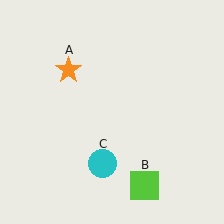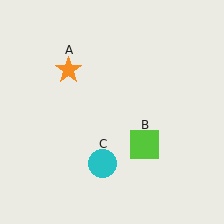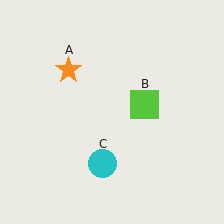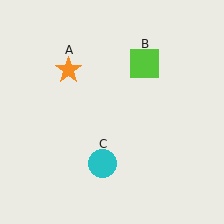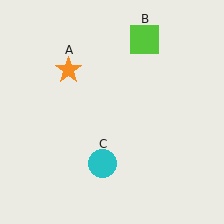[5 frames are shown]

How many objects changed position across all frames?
1 object changed position: lime square (object B).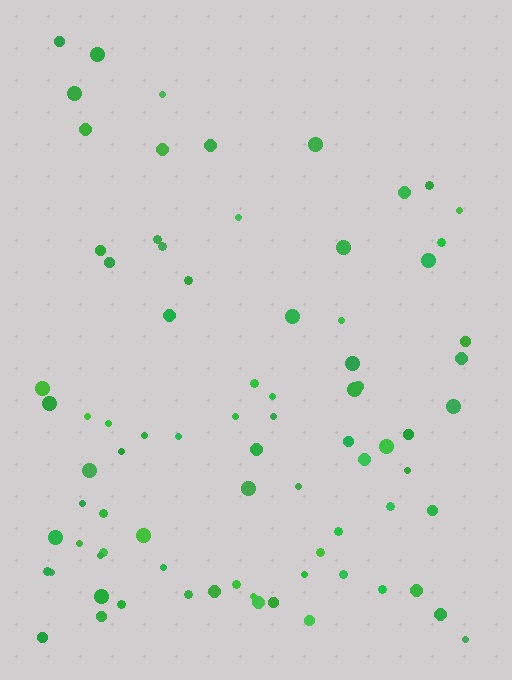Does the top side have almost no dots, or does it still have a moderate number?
Still a moderate number, just noticeably fewer than the bottom.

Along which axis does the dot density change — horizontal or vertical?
Vertical.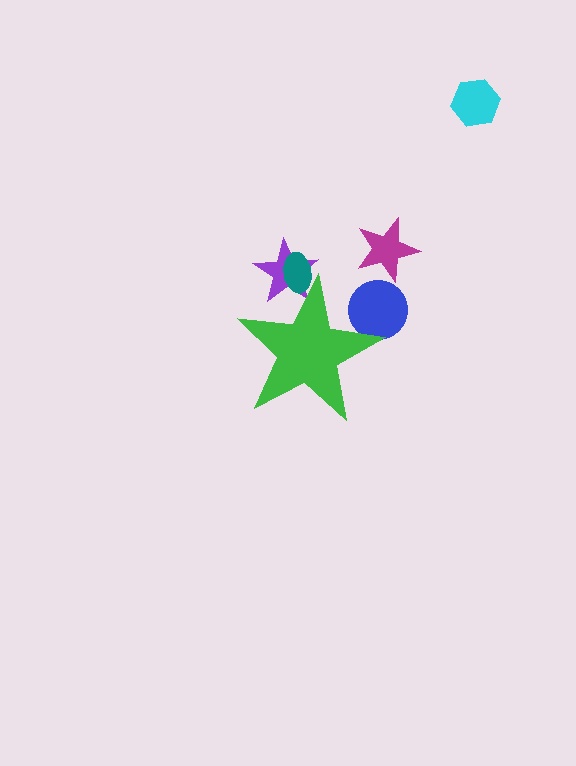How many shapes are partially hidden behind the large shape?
3 shapes are partially hidden.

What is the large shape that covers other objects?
A green star.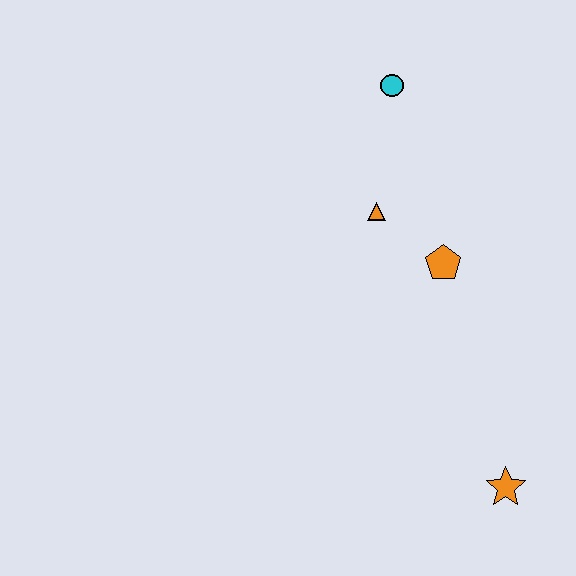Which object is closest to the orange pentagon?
The orange triangle is closest to the orange pentagon.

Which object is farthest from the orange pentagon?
The orange star is farthest from the orange pentagon.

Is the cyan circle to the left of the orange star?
Yes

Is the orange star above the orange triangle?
No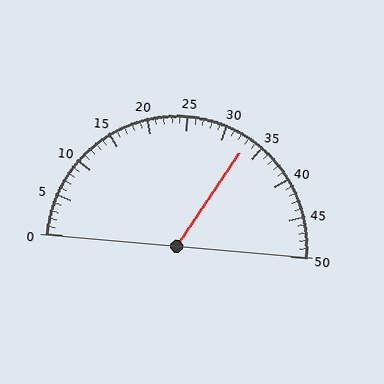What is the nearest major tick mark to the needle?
The nearest major tick mark is 35.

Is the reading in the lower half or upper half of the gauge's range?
The reading is in the upper half of the range (0 to 50).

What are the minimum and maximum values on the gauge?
The gauge ranges from 0 to 50.